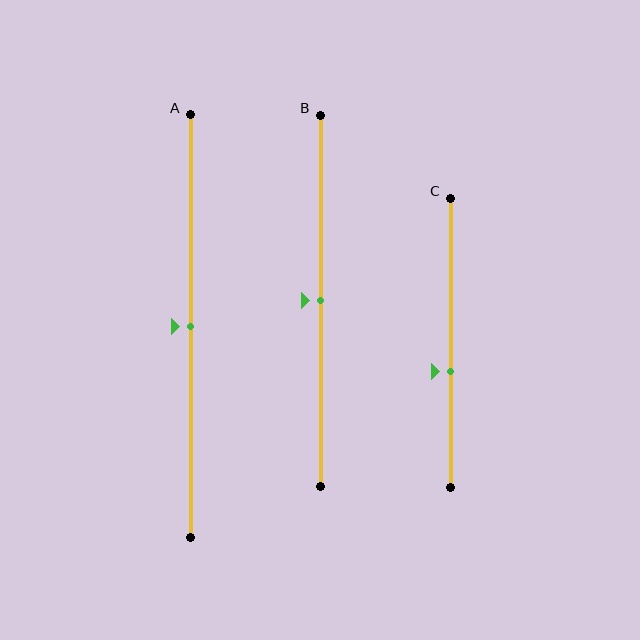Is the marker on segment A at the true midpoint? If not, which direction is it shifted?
Yes, the marker on segment A is at the true midpoint.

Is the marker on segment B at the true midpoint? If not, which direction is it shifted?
Yes, the marker on segment B is at the true midpoint.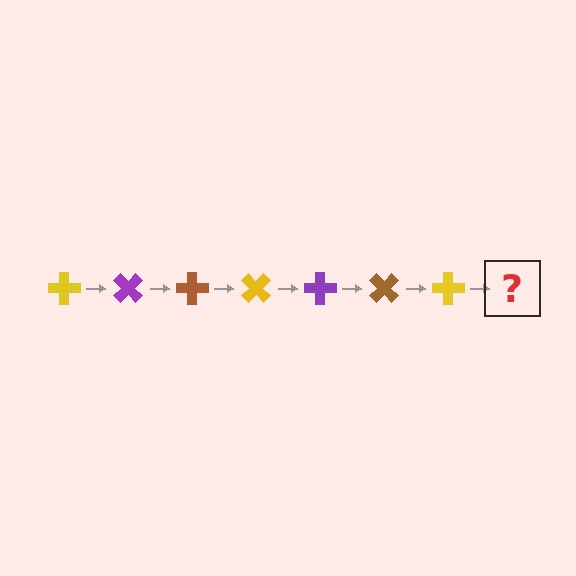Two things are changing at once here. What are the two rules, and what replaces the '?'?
The two rules are that it rotates 45 degrees each step and the color cycles through yellow, purple, and brown. The '?' should be a purple cross, rotated 315 degrees from the start.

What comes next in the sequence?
The next element should be a purple cross, rotated 315 degrees from the start.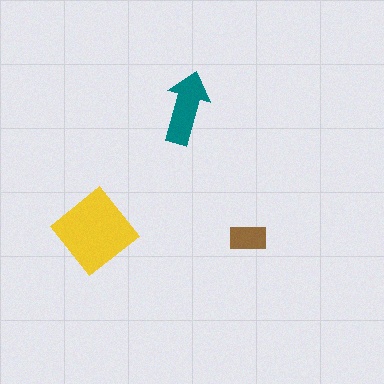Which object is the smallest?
The brown rectangle.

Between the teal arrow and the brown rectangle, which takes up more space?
The teal arrow.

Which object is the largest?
The yellow diamond.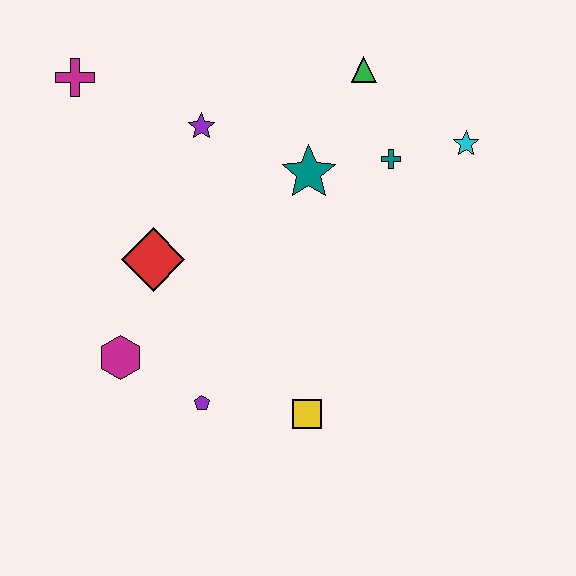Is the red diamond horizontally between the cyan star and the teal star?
No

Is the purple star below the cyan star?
No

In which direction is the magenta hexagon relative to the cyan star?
The magenta hexagon is to the left of the cyan star.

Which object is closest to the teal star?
The teal cross is closest to the teal star.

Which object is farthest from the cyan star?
The magenta hexagon is farthest from the cyan star.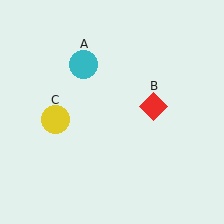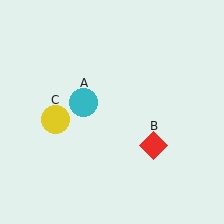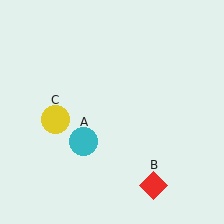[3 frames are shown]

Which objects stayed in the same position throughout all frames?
Yellow circle (object C) remained stationary.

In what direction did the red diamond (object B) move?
The red diamond (object B) moved down.